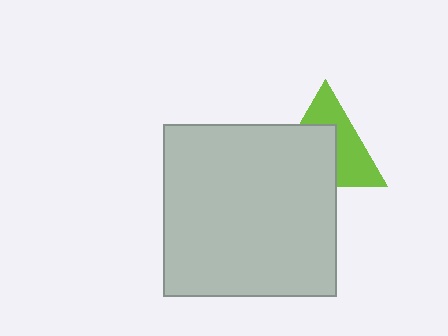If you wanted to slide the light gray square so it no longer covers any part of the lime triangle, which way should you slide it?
Slide it toward the lower-left — that is the most direct way to separate the two shapes.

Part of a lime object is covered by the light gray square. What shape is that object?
It is a triangle.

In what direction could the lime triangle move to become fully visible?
The lime triangle could move toward the upper-right. That would shift it out from behind the light gray square entirely.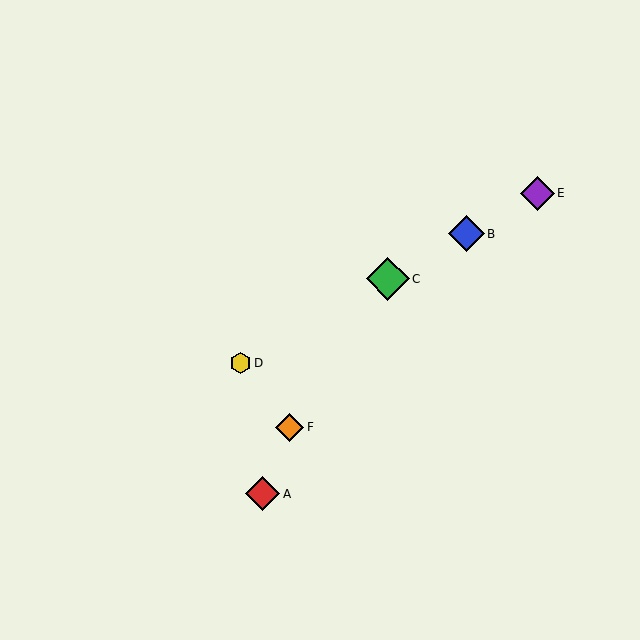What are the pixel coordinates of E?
Object E is at (537, 193).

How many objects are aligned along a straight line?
4 objects (B, C, D, E) are aligned along a straight line.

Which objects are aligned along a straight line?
Objects B, C, D, E are aligned along a straight line.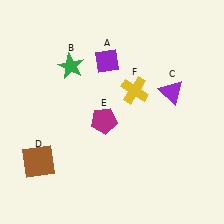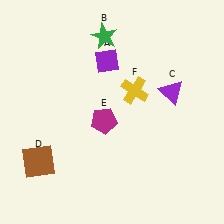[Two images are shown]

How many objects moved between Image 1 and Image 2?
1 object moved between the two images.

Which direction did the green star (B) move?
The green star (B) moved right.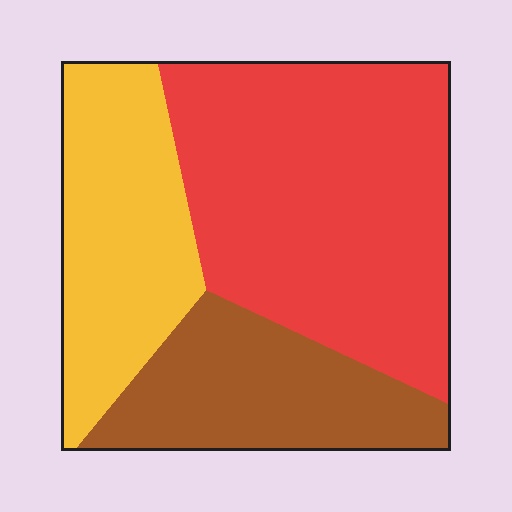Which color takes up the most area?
Red, at roughly 50%.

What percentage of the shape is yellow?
Yellow covers 27% of the shape.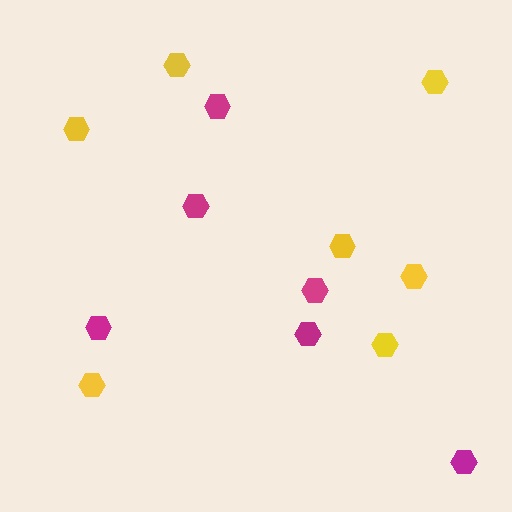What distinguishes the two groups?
There are 2 groups: one group of yellow hexagons (7) and one group of magenta hexagons (6).